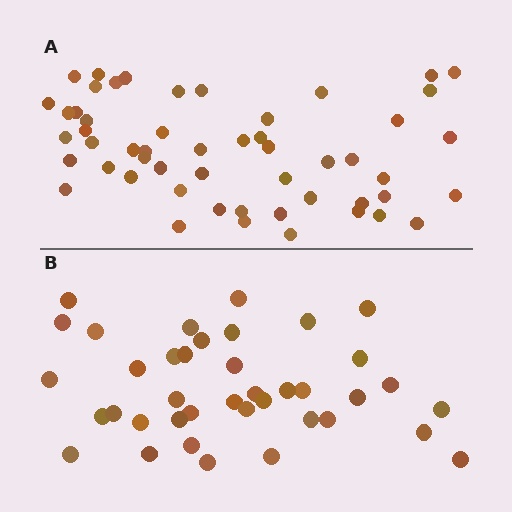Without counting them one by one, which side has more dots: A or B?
Region A (the top region) has more dots.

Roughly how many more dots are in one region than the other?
Region A has approximately 15 more dots than region B.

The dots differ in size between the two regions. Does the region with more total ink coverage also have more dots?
No. Region B has more total ink coverage because its dots are larger, but region A actually contains more individual dots. Total area can be misleading — the number of items is what matters here.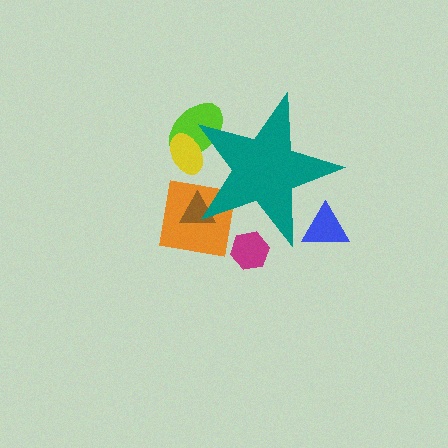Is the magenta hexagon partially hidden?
Yes, the magenta hexagon is partially hidden behind the teal star.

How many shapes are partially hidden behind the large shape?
6 shapes are partially hidden.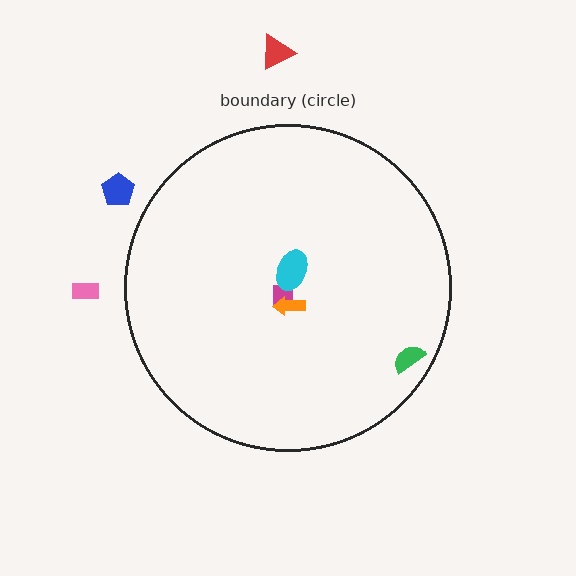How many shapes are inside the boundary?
4 inside, 3 outside.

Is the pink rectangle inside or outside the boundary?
Outside.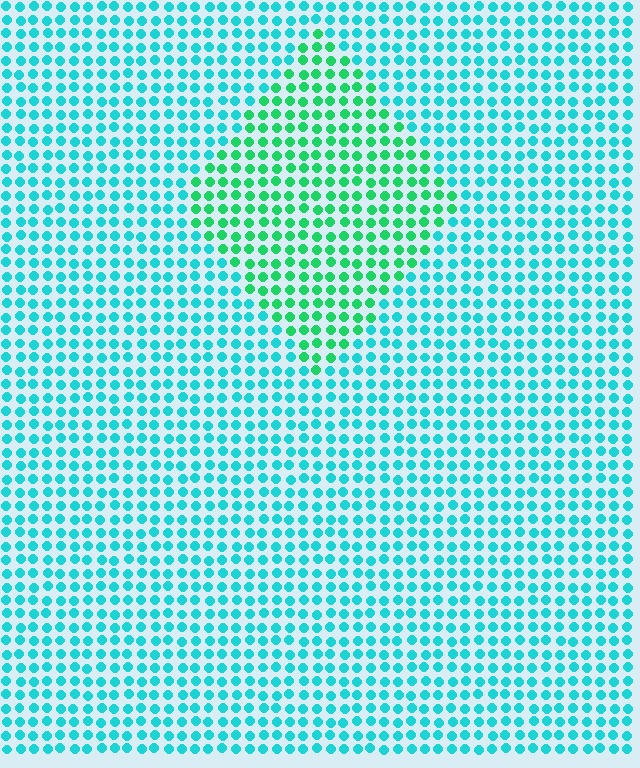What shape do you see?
I see a diamond.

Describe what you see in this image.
The image is filled with small cyan elements in a uniform arrangement. A diamond-shaped region is visible where the elements are tinted to a slightly different hue, forming a subtle color boundary.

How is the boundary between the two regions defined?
The boundary is defined purely by a slight shift in hue (about 36 degrees). Spacing, size, and orientation are identical on both sides.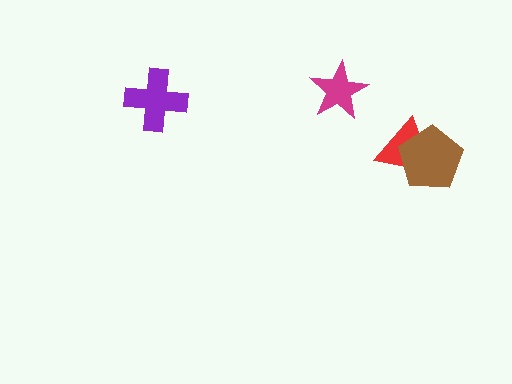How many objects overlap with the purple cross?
0 objects overlap with the purple cross.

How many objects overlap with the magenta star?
0 objects overlap with the magenta star.